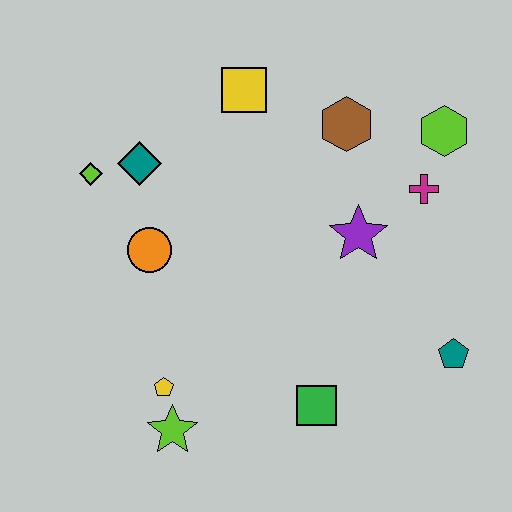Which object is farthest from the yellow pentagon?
The lime hexagon is farthest from the yellow pentagon.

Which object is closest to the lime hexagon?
The magenta cross is closest to the lime hexagon.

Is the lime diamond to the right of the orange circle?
No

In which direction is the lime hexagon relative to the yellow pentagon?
The lime hexagon is to the right of the yellow pentagon.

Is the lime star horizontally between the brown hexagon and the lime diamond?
Yes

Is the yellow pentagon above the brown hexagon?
No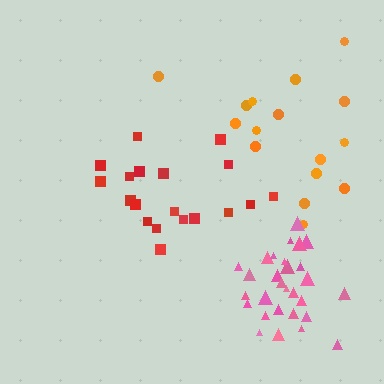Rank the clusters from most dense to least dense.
pink, red, orange.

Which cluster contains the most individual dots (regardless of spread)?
Pink (30).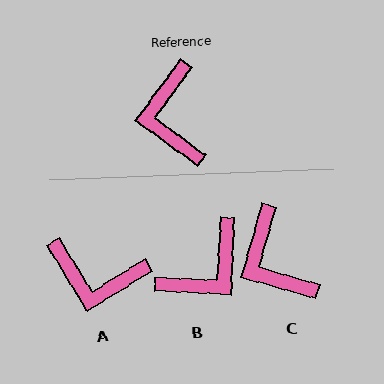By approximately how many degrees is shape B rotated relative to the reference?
Approximately 124 degrees counter-clockwise.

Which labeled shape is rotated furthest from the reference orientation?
B, about 124 degrees away.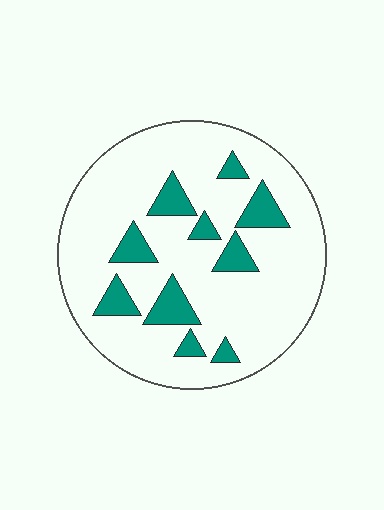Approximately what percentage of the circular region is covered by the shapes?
Approximately 15%.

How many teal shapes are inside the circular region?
10.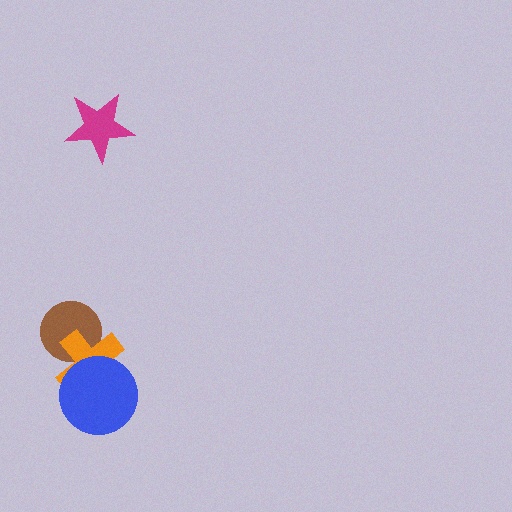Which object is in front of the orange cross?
The blue circle is in front of the orange cross.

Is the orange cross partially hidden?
Yes, it is partially covered by another shape.